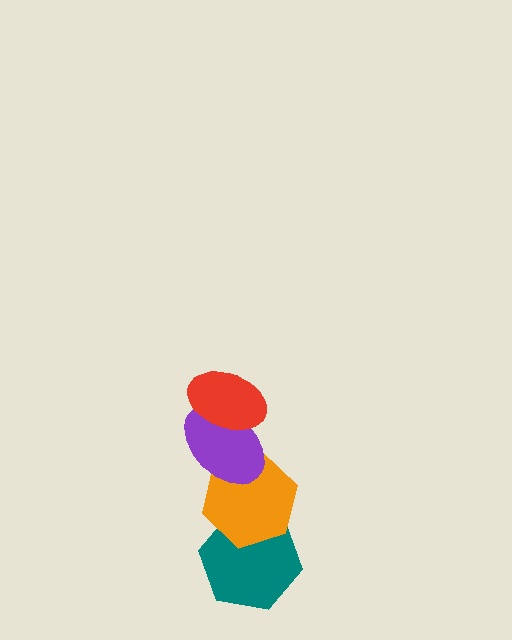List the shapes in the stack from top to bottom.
From top to bottom: the red ellipse, the purple ellipse, the orange hexagon, the teal hexagon.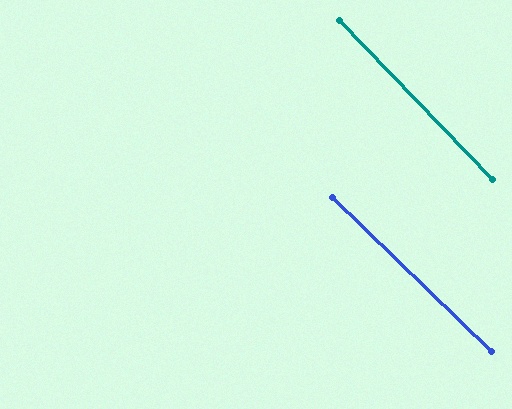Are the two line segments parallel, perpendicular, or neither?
Parallel — their directions differ by only 1.9°.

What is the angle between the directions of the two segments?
Approximately 2 degrees.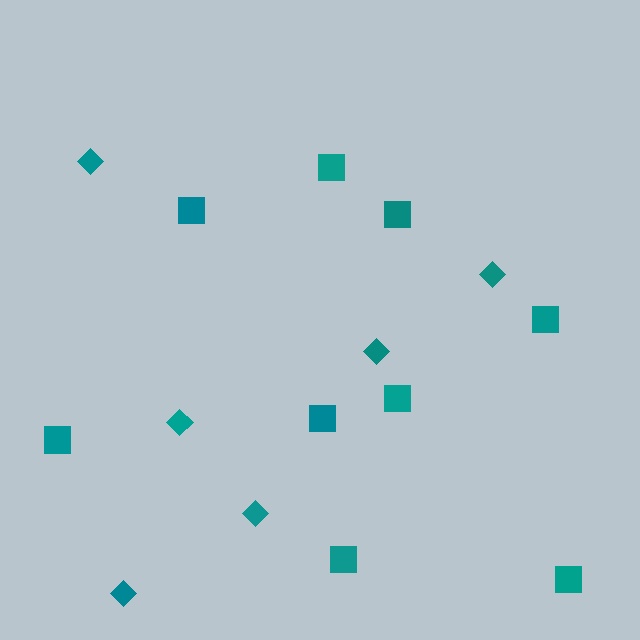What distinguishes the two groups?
There are 2 groups: one group of squares (9) and one group of diamonds (6).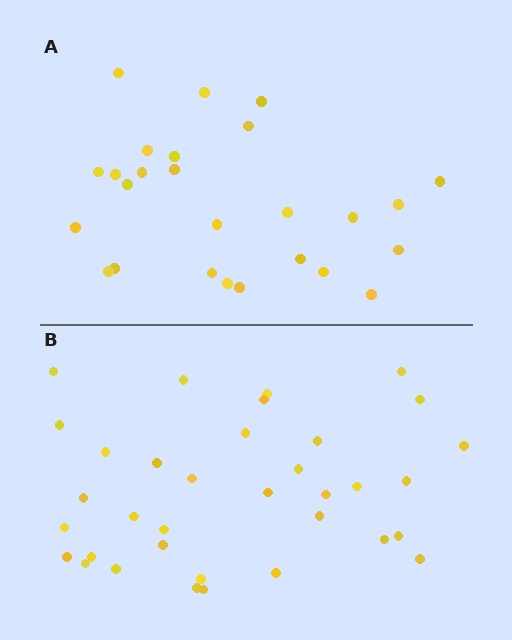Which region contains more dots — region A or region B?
Region B (the bottom region) has more dots.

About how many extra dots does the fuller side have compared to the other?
Region B has roughly 8 or so more dots than region A.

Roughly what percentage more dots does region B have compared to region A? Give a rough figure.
About 35% more.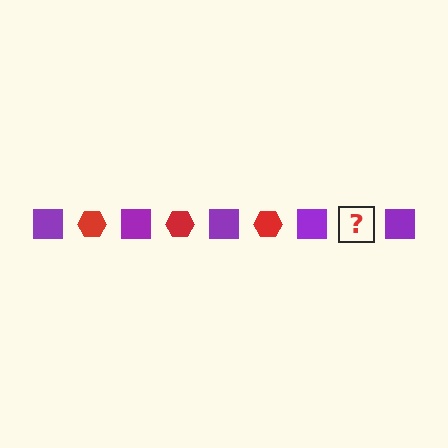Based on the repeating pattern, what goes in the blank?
The blank should be a red hexagon.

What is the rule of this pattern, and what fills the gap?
The rule is that the pattern alternates between purple square and red hexagon. The gap should be filled with a red hexagon.